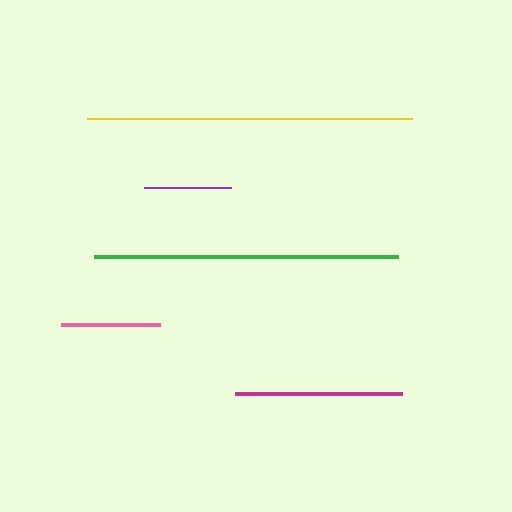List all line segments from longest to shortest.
From longest to shortest: yellow, green, magenta, pink, purple.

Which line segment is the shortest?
The purple line is the shortest at approximately 87 pixels.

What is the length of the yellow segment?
The yellow segment is approximately 325 pixels long.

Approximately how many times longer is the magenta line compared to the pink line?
The magenta line is approximately 1.7 times the length of the pink line.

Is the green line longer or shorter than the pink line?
The green line is longer than the pink line.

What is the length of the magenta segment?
The magenta segment is approximately 167 pixels long.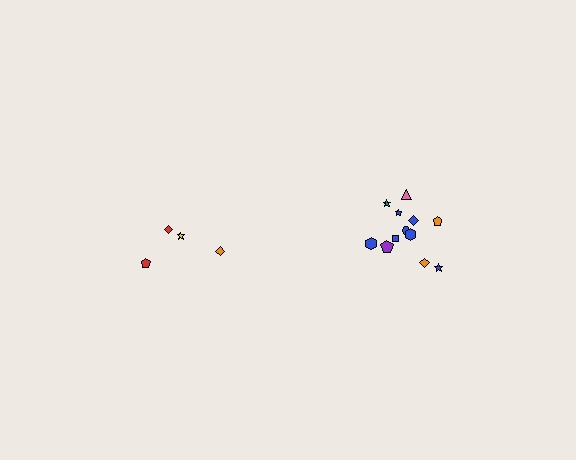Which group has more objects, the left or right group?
The right group.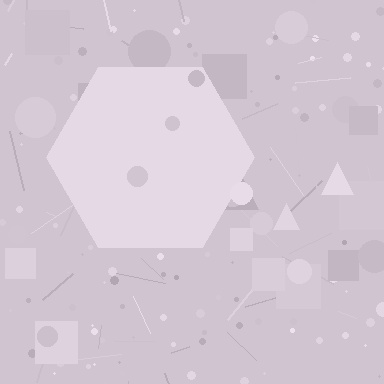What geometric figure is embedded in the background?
A hexagon is embedded in the background.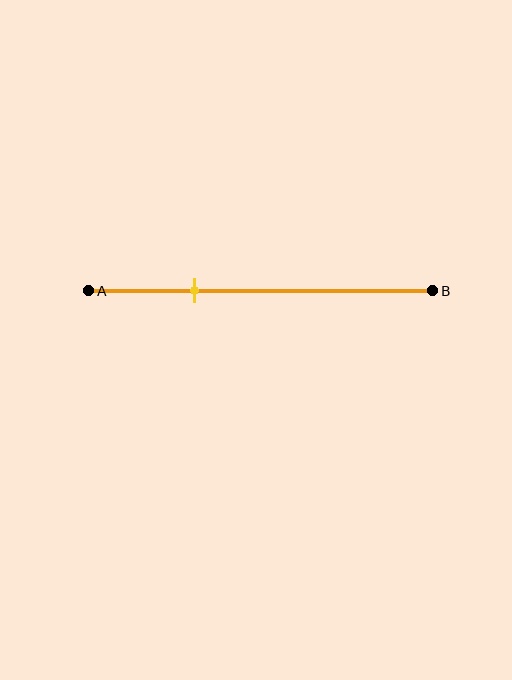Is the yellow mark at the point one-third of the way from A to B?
Yes, the mark is approximately at the one-third point.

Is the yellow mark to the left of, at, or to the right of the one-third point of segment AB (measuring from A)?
The yellow mark is approximately at the one-third point of segment AB.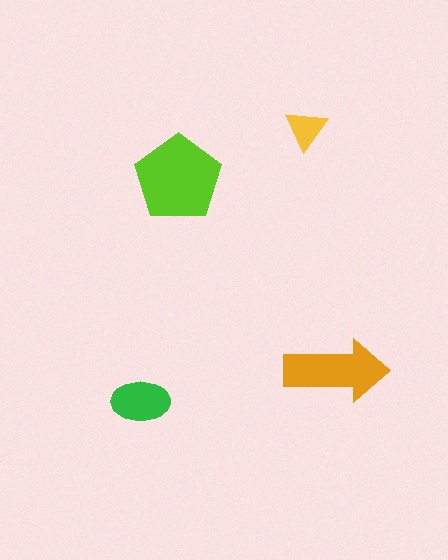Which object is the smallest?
The yellow triangle.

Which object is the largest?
The lime pentagon.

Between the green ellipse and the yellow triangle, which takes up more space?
The green ellipse.